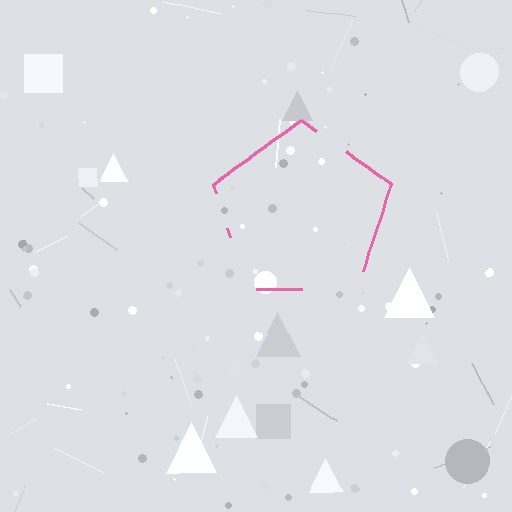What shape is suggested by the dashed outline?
The dashed outline suggests a pentagon.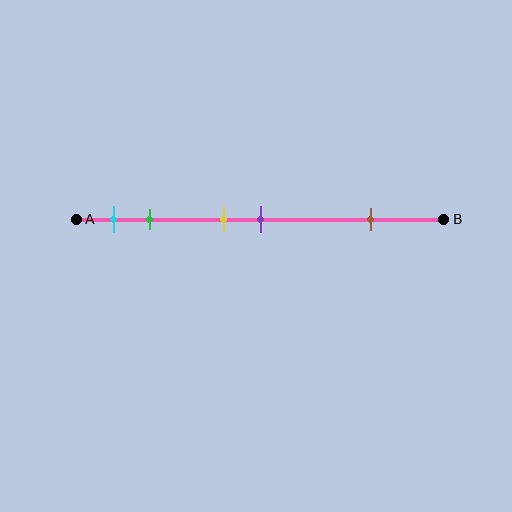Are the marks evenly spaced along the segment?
No, the marks are not evenly spaced.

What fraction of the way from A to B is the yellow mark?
The yellow mark is approximately 40% (0.4) of the way from A to B.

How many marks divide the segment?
There are 5 marks dividing the segment.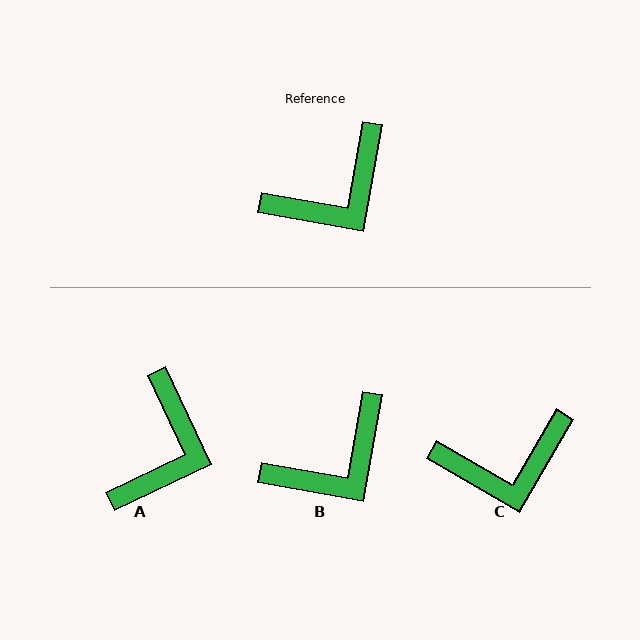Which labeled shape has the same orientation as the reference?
B.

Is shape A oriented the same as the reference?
No, it is off by about 35 degrees.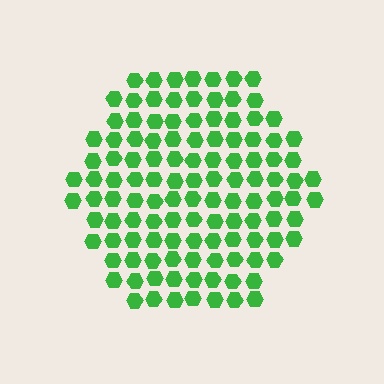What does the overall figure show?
The overall figure shows a hexagon.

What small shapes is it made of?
It is made of small hexagons.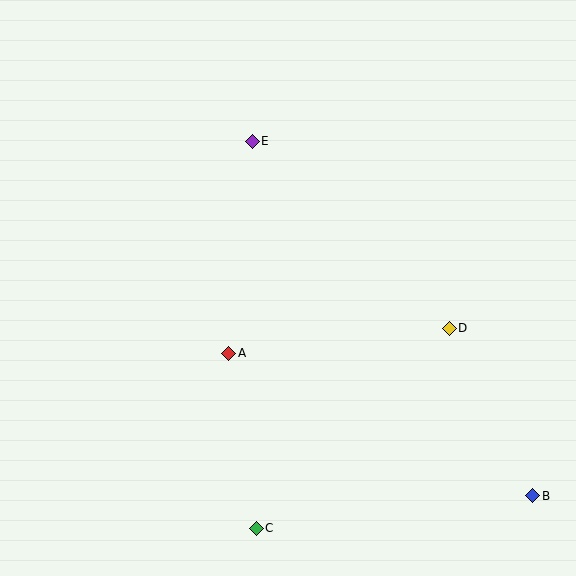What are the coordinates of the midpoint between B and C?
The midpoint between B and C is at (395, 512).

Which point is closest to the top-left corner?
Point E is closest to the top-left corner.